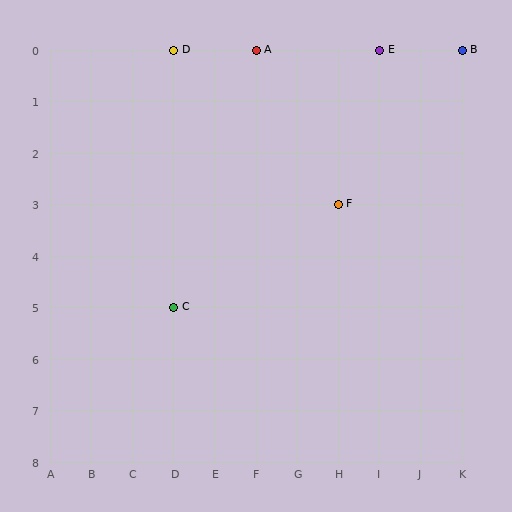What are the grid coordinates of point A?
Point A is at grid coordinates (F, 0).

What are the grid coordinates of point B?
Point B is at grid coordinates (K, 0).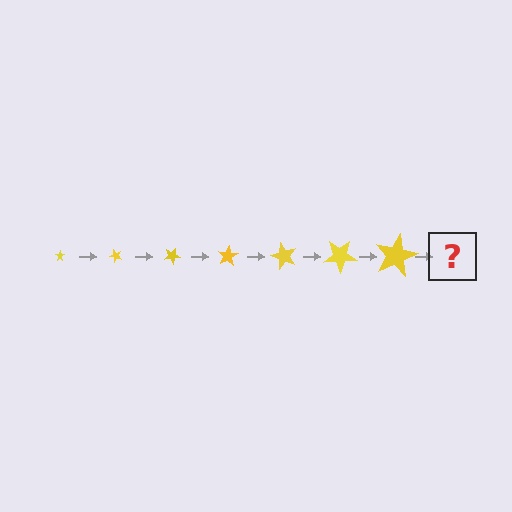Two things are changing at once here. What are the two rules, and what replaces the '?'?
The two rules are that the star grows larger each step and it rotates 50 degrees each step. The '?' should be a star, larger than the previous one and rotated 350 degrees from the start.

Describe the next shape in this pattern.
It should be a star, larger than the previous one and rotated 350 degrees from the start.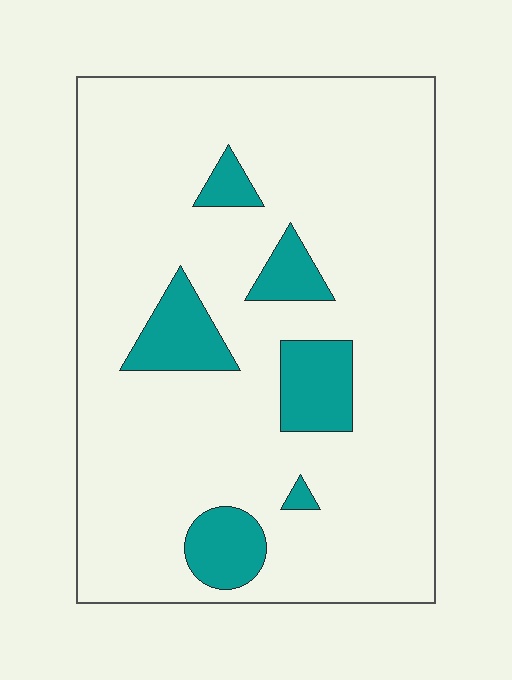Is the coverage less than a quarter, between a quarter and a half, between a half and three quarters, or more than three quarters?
Less than a quarter.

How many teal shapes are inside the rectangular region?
6.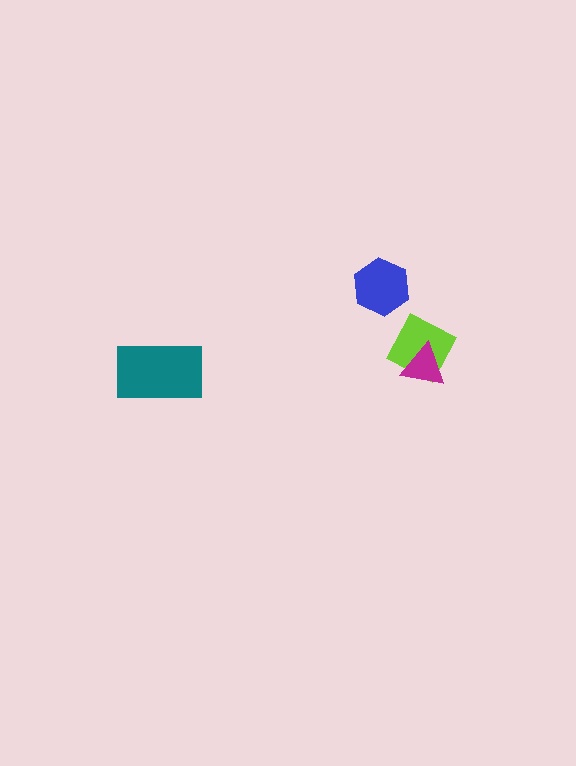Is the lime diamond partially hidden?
Yes, it is partially covered by another shape.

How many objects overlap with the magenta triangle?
1 object overlaps with the magenta triangle.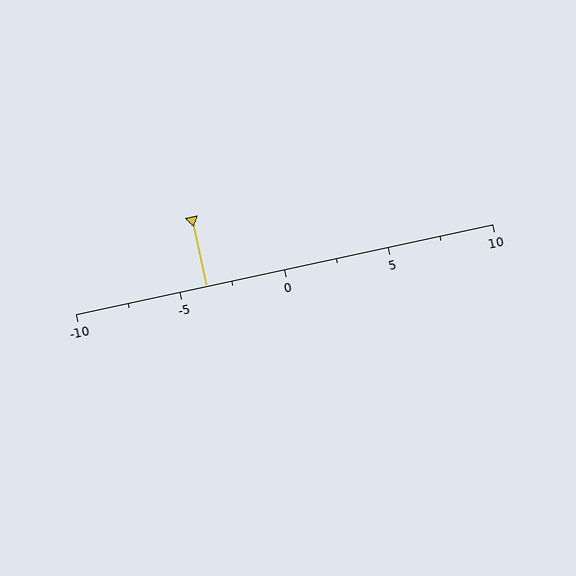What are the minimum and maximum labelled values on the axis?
The axis runs from -10 to 10.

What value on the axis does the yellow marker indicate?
The marker indicates approximately -3.8.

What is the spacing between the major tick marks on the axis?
The major ticks are spaced 5 apart.